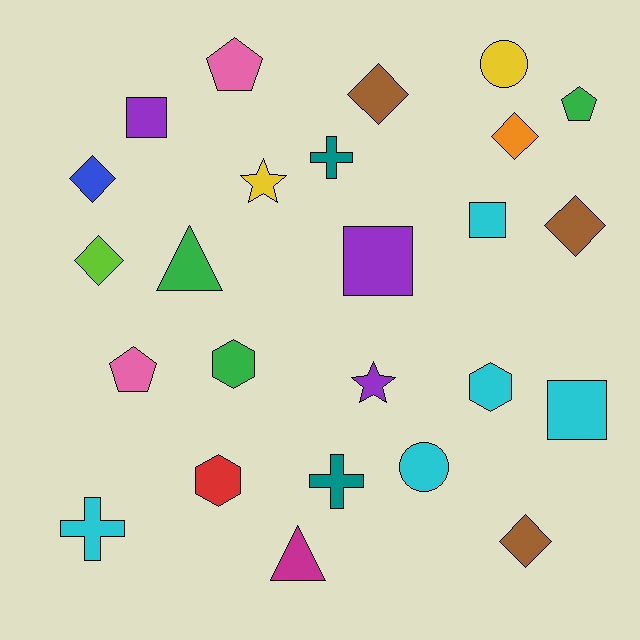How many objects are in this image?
There are 25 objects.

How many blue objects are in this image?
There is 1 blue object.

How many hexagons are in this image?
There are 3 hexagons.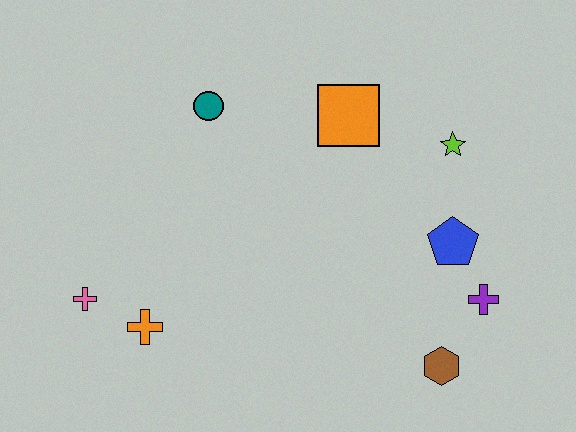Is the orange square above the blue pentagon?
Yes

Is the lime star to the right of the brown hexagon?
Yes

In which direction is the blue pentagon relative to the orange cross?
The blue pentagon is to the right of the orange cross.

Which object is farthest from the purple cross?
The pink cross is farthest from the purple cross.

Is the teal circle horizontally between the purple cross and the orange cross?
Yes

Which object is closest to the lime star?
The blue pentagon is closest to the lime star.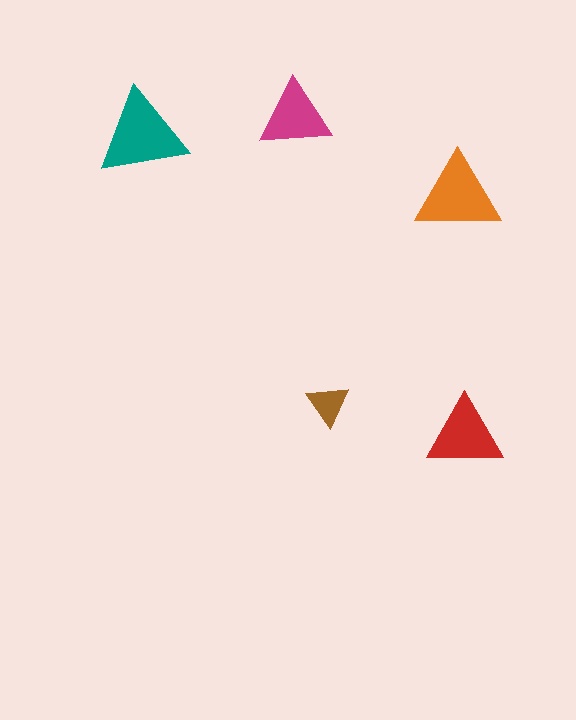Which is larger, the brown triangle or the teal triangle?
The teal one.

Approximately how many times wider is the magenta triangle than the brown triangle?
About 1.5 times wider.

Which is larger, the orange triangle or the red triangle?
The orange one.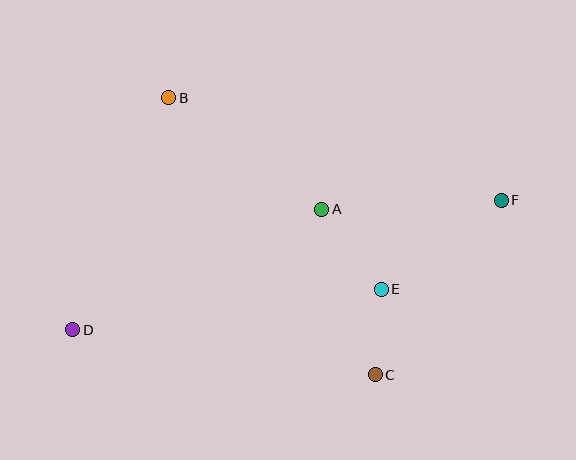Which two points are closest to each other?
Points C and E are closest to each other.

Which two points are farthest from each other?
Points D and F are farthest from each other.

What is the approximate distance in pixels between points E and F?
The distance between E and F is approximately 150 pixels.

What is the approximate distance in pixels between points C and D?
The distance between C and D is approximately 306 pixels.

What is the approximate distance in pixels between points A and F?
The distance between A and F is approximately 180 pixels.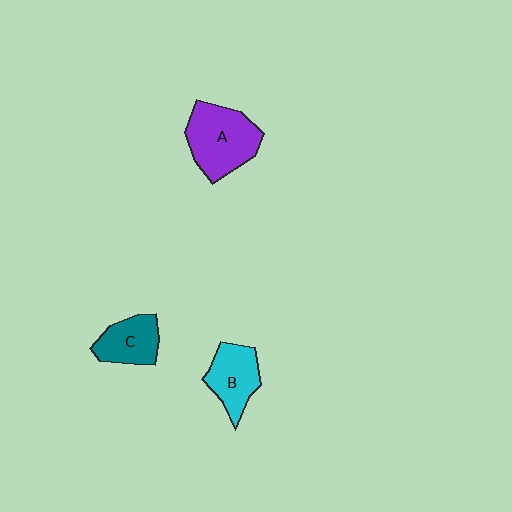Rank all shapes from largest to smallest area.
From largest to smallest: A (purple), B (cyan), C (teal).